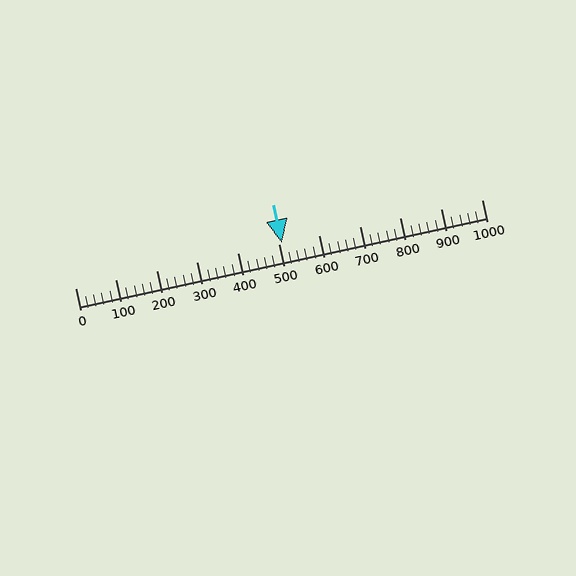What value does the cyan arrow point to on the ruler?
The cyan arrow points to approximately 508.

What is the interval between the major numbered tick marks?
The major tick marks are spaced 100 units apart.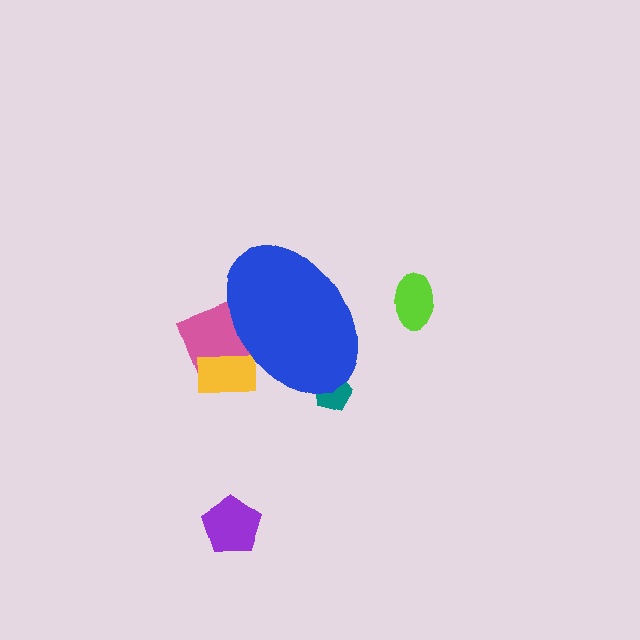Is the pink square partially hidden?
Yes, the pink square is partially hidden behind the blue ellipse.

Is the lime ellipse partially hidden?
No, the lime ellipse is fully visible.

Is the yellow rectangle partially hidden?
Yes, the yellow rectangle is partially hidden behind the blue ellipse.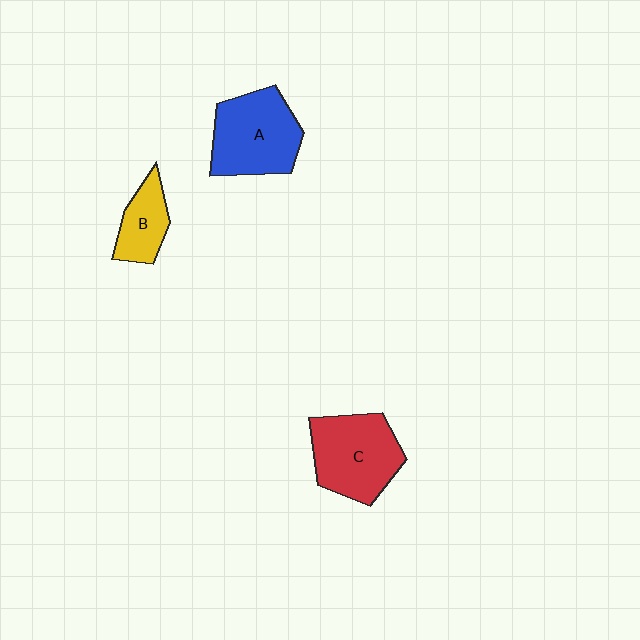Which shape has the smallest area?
Shape B (yellow).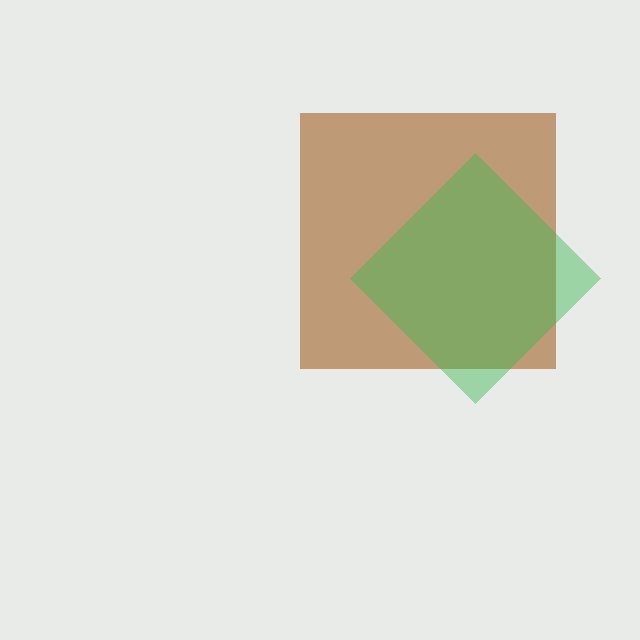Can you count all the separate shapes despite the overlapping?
Yes, there are 2 separate shapes.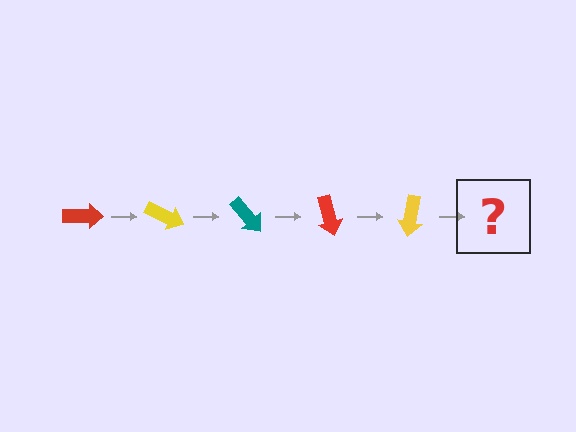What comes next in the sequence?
The next element should be a teal arrow, rotated 125 degrees from the start.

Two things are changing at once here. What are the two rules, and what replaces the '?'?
The two rules are that it rotates 25 degrees each step and the color cycles through red, yellow, and teal. The '?' should be a teal arrow, rotated 125 degrees from the start.